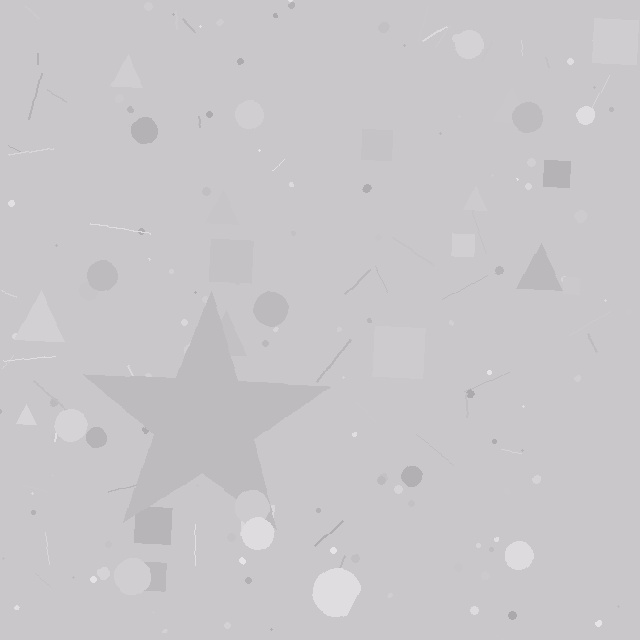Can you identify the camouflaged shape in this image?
The camouflaged shape is a star.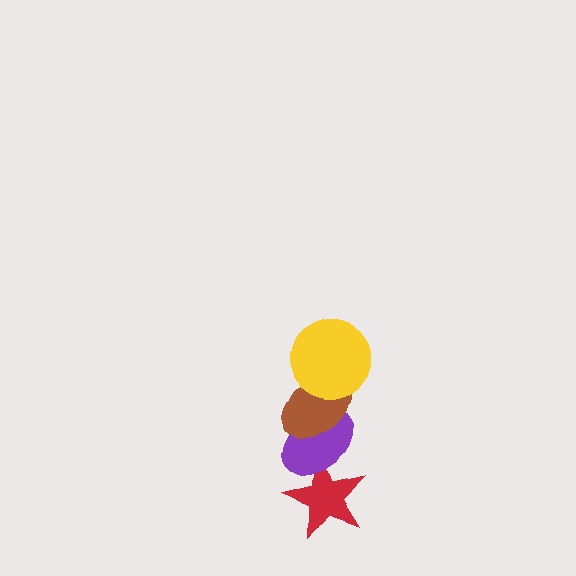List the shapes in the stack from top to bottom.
From top to bottom: the yellow circle, the brown ellipse, the purple ellipse, the red star.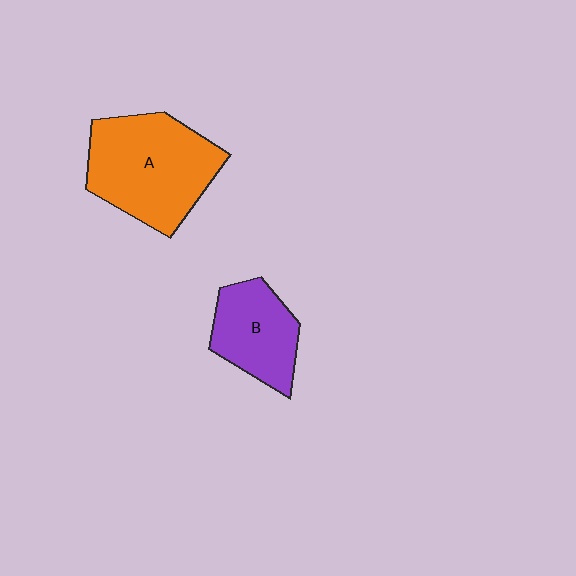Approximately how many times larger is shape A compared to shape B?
Approximately 1.6 times.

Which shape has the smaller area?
Shape B (purple).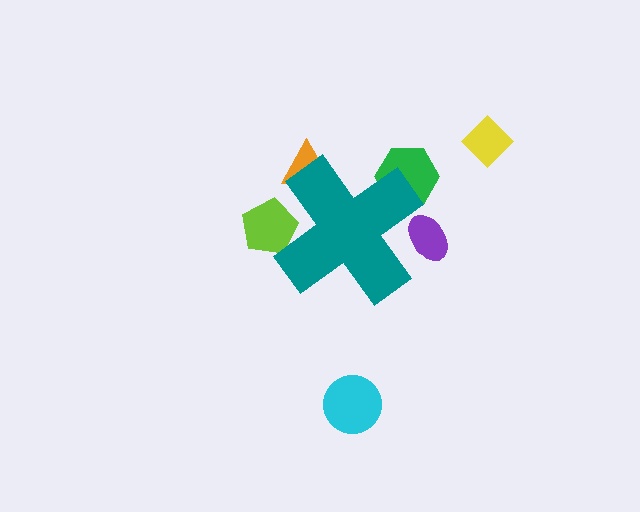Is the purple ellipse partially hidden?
Yes, the purple ellipse is partially hidden behind the teal cross.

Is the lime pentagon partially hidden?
Yes, the lime pentagon is partially hidden behind the teal cross.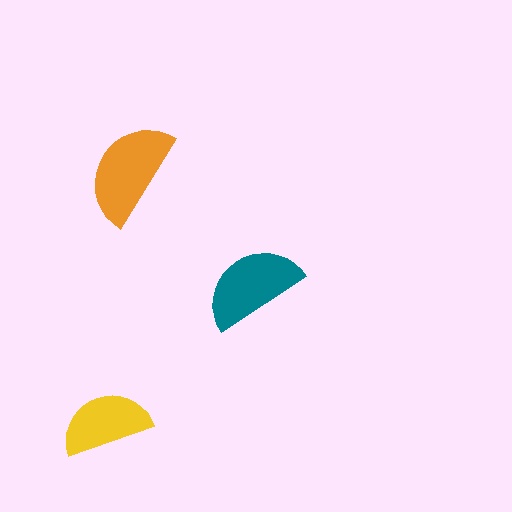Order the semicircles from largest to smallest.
the orange one, the teal one, the yellow one.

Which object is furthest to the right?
The teal semicircle is rightmost.